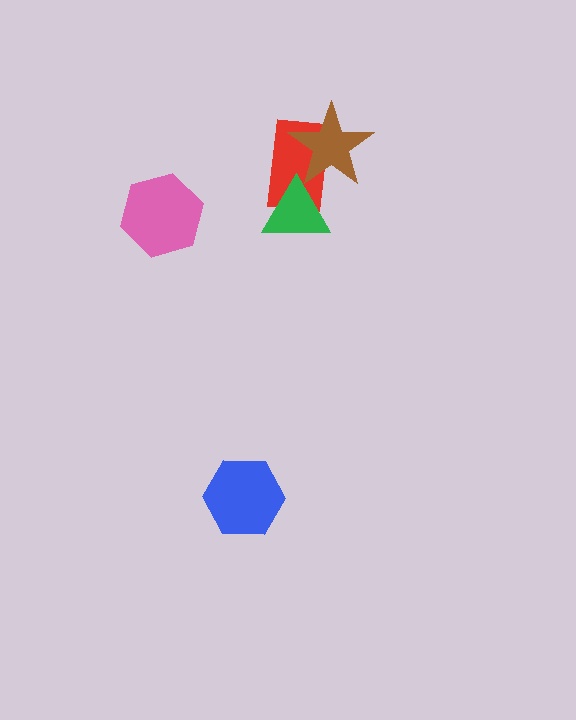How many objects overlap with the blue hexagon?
0 objects overlap with the blue hexagon.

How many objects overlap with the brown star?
2 objects overlap with the brown star.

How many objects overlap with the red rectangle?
2 objects overlap with the red rectangle.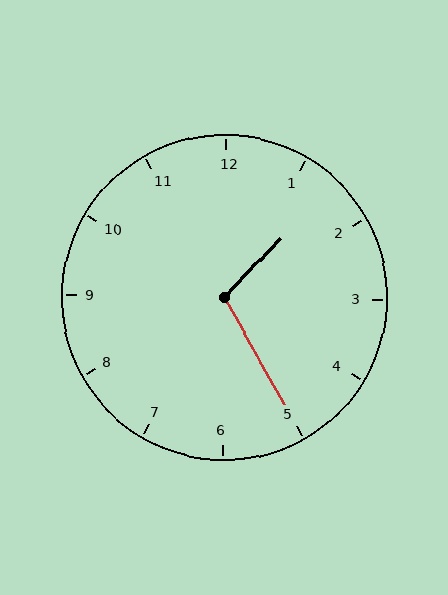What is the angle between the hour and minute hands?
Approximately 108 degrees.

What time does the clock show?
1:25.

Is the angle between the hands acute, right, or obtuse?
It is obtuse.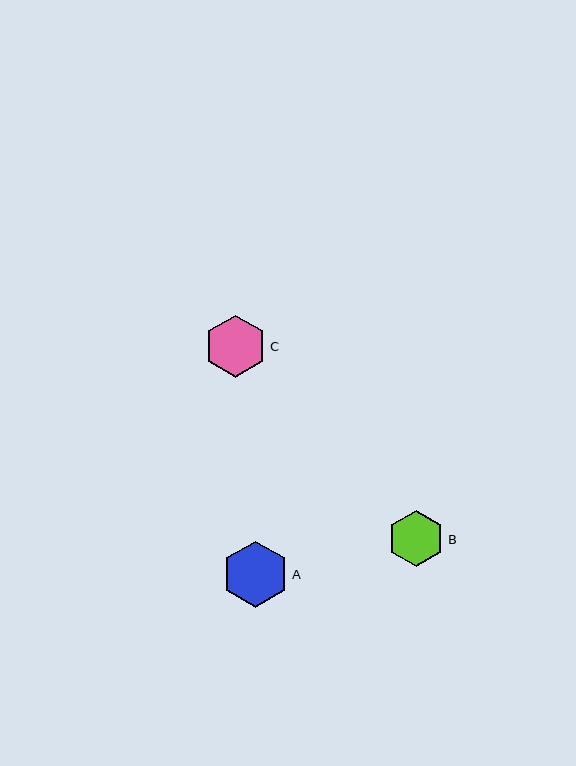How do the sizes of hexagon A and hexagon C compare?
Hexagon A and hexagon C are approximately the same size.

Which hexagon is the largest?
Hexagon A is the largest with a size of approximately 66 pixels.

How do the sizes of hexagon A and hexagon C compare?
Hexagon A and hexagon C are approximately the same size.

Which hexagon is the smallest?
Hexagon B is the smallest with a size of approximately 56 pixels.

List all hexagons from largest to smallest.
From largest to smallest: A, C, B.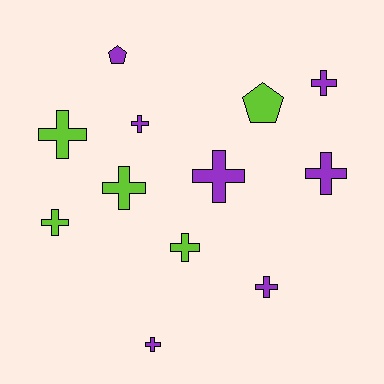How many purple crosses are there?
There are 6 purple crosses.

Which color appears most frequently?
Purple, with 7 objects.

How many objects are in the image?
There are 12 objects.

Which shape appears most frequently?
Cross, with 10 objects.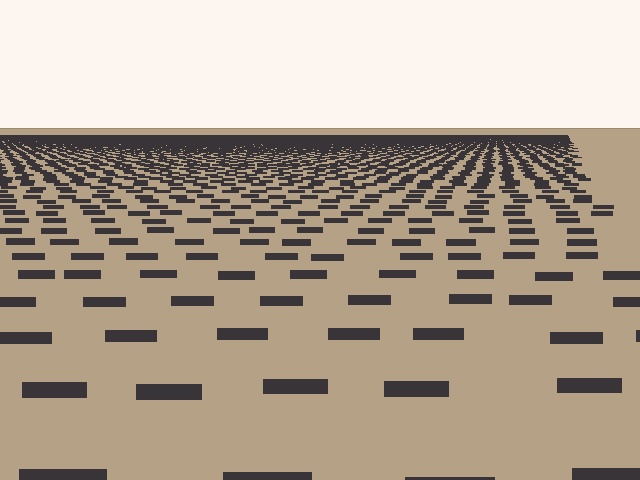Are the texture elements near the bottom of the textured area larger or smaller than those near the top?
Larger. Near the bottom, elements are closer to the viewer and appear at a bigger on-screen size.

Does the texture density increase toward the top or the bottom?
Density increases toward the top.